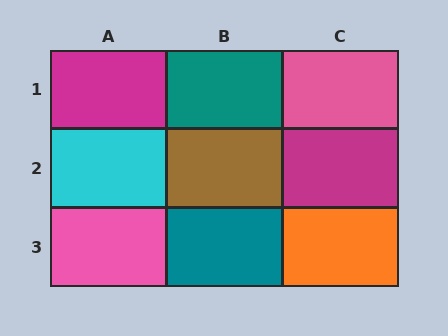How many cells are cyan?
1 cell is cyan.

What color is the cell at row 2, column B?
Brown.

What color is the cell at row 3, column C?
Orange.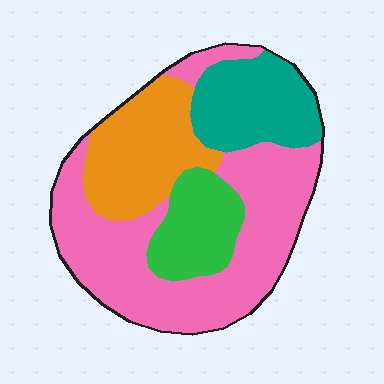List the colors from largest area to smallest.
From largest to smallest: pink, orange, teal, green.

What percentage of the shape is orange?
Orange covers about 20% of the shape.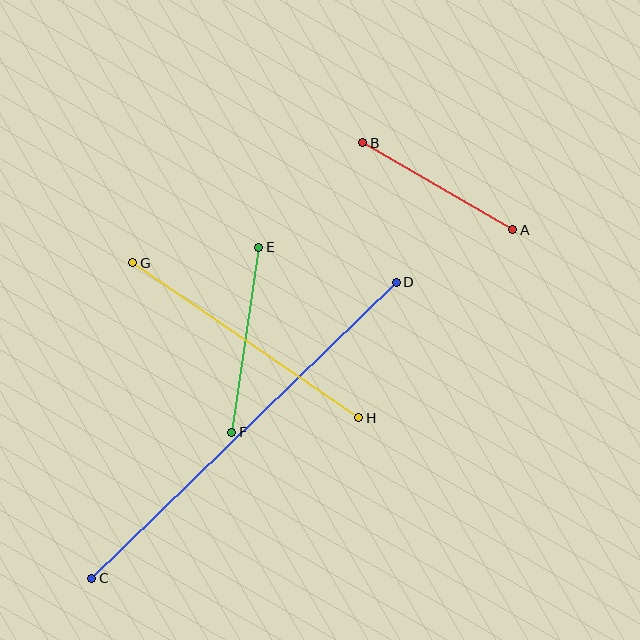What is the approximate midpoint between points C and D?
The midpoint is at approximately (244, 430) pixels.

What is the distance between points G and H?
The distance is approximately 274 pixels.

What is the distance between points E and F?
The distance is approximately 187 pixels.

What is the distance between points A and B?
The distance is approximately 174 pixels.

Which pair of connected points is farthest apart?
Points C and D are farthest apart.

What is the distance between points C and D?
The distance is approximately 425 pixels.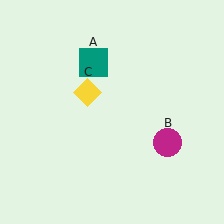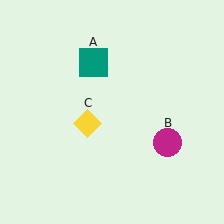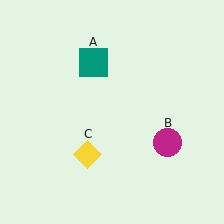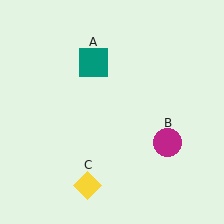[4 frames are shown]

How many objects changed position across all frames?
1 object changed position: yellow diamond (object C).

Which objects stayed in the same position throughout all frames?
Teal square (object A) and magenta circle (object B) remained stationary.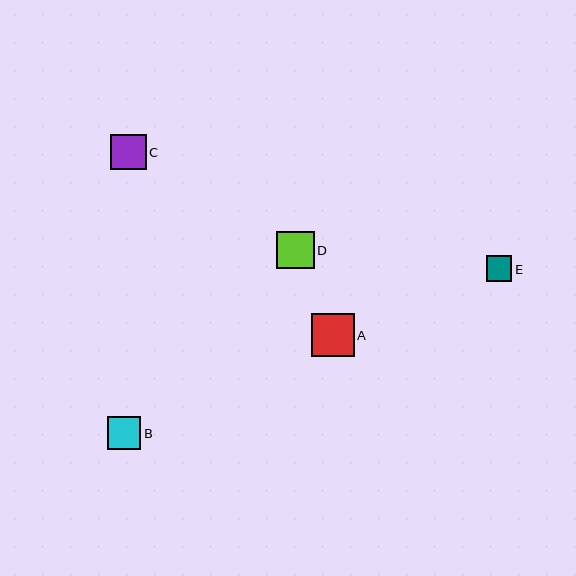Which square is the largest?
Square A is the largest with a size of approximately 43 pixels.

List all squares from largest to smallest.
From largest to smallest: A, D, C, B, E.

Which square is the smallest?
Square E is the smallest with a size of approximately 25 pixels.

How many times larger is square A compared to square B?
Square A is approximately 1.3 times the size of square B.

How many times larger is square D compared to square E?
Square D is approximately 1.5 times the size of square E.